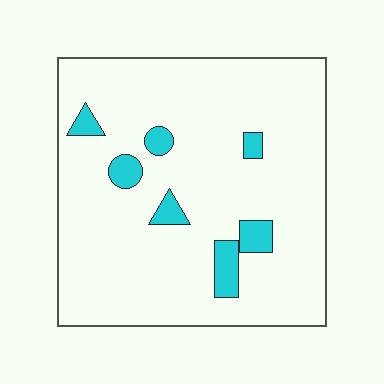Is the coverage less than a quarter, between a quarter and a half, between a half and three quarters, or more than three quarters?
Less than a quarter.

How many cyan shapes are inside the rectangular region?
7.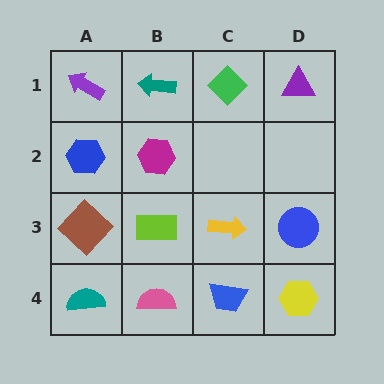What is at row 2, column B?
A magenta hexagon.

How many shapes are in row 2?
2 shapes.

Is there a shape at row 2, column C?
No, that cell is empty.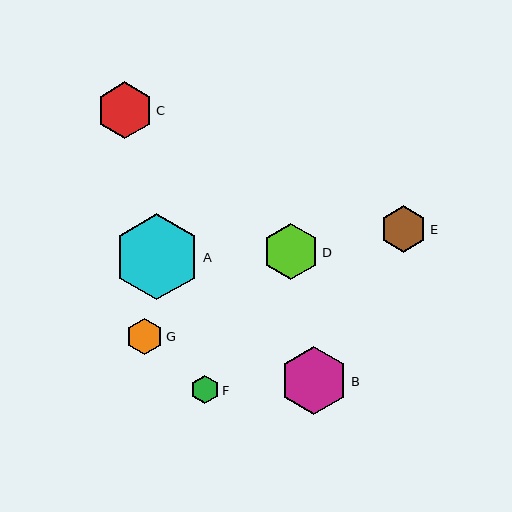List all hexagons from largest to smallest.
From largest to smallest: A, B, C, D, E, G, F.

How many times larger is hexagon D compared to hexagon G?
Hexagon D is approximately 1.5 times the size of hexagon G.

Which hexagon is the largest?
Hexagon A is the largest with a size of approximately 86 pixels.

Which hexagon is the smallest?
Hexagon F is the smallest with a size of approximately 28 pixels.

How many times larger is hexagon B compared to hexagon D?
Hexagon B is approximately 1.2 times the size of hexagon D.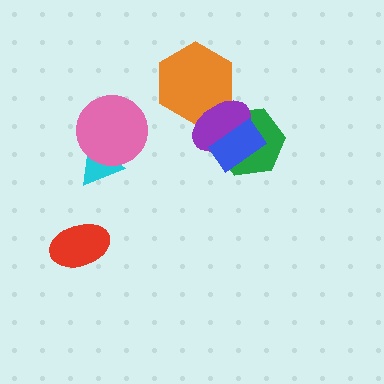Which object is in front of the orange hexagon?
The purple ellipse is in front of the orange hexagon.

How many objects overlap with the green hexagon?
2 objects overlap with the green hexagon.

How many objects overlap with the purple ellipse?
3 objects overlap with the purple ellipse.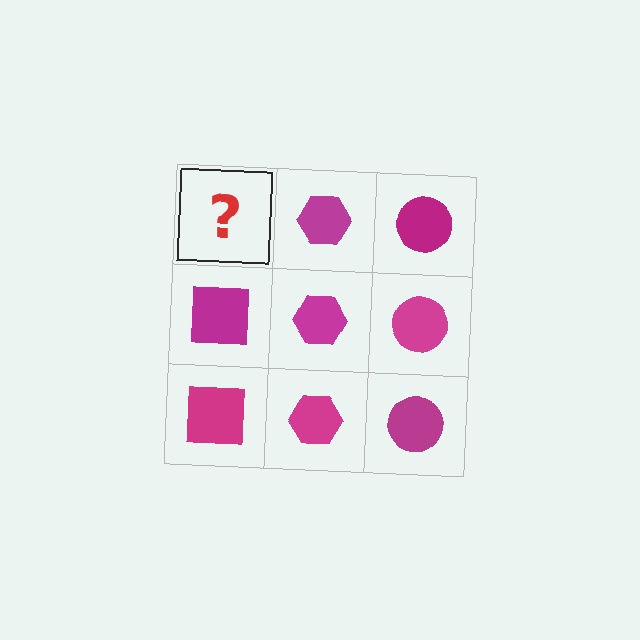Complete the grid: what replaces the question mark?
The question mark should be replaced with a magenta square.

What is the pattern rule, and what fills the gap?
The rule is that each column has a consistent shape. The gap should be filled with a magenta square.